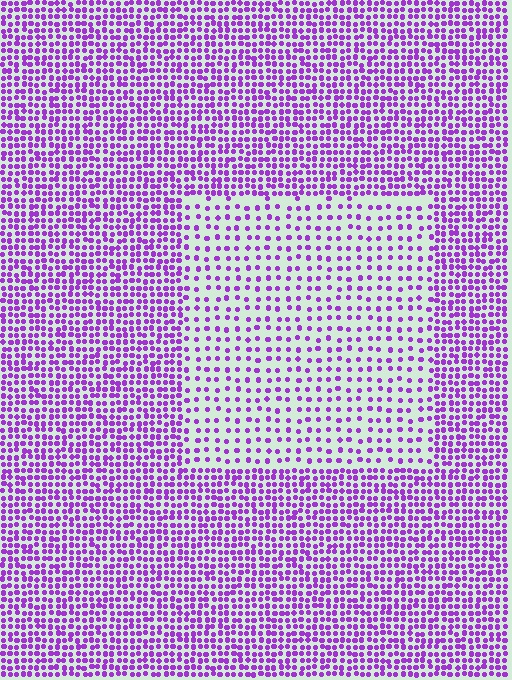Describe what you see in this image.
The image contains small purple elements arranged at two different densities. A rectangle-shaped region is visible where the elements are less densely packed than the surrounding area.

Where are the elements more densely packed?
The elements are more densely packed outside the rectangle boundary.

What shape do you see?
I see a rectangle.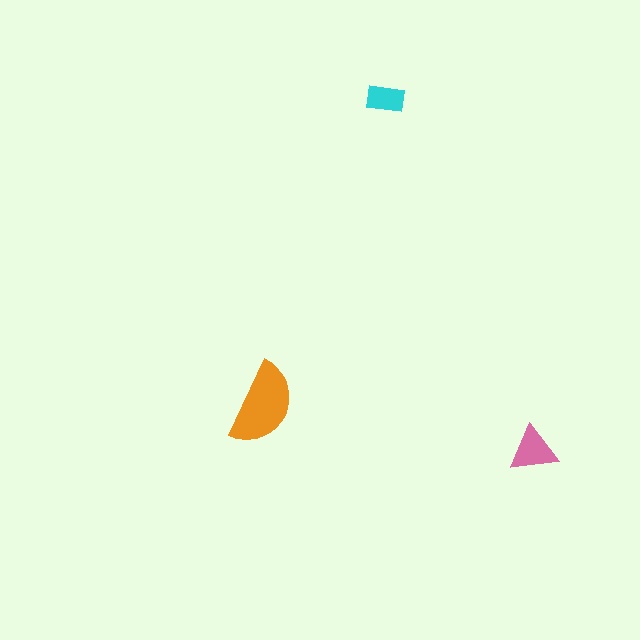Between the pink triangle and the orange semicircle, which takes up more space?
The orange semicircle.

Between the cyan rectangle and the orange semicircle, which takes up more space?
The orange semicircle.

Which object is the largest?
The orange semicircle.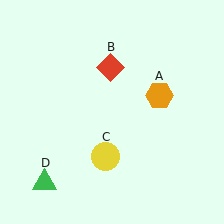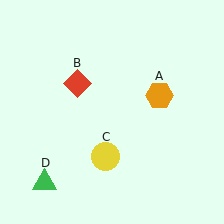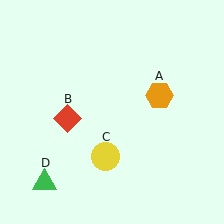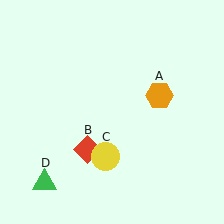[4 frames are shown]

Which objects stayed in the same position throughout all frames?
Orange hexagon (object A) and yellow circle (object C) and green triangle (object D) remained stationary.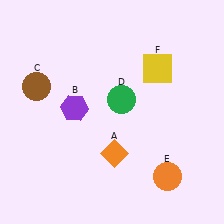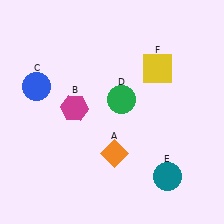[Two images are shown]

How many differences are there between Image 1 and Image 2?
There are 3 differences between the two images.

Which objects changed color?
B changed from purple to magenta. C changed from brown to blue. E changed from orange to teal.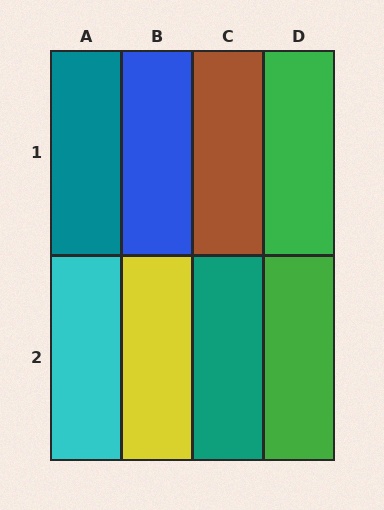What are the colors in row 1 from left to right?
Teal, blue, brown, green.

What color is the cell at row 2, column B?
Yellow.